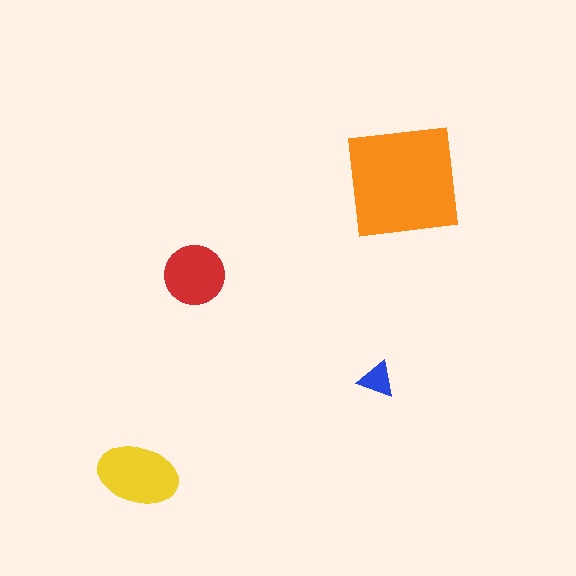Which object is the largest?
The orange square.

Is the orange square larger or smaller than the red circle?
Larger.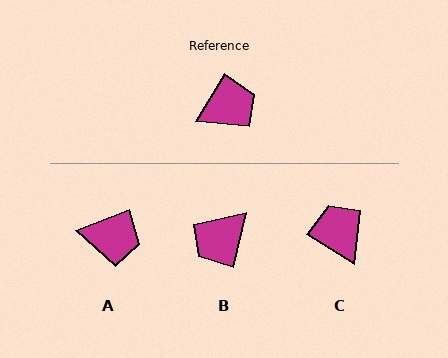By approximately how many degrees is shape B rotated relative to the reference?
Approximately 162 degrees clockwise.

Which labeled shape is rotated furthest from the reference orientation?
B, about 162 degrees away.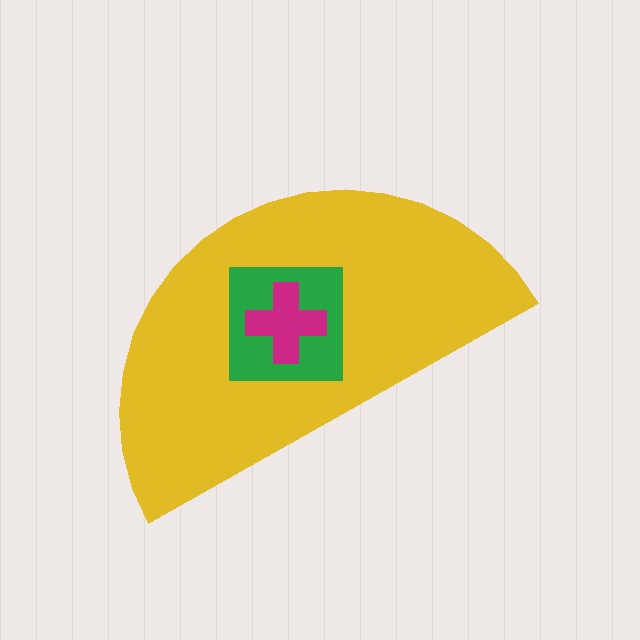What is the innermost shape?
The magenta cross.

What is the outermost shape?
The yellow semicircle.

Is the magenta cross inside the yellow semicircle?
Yes.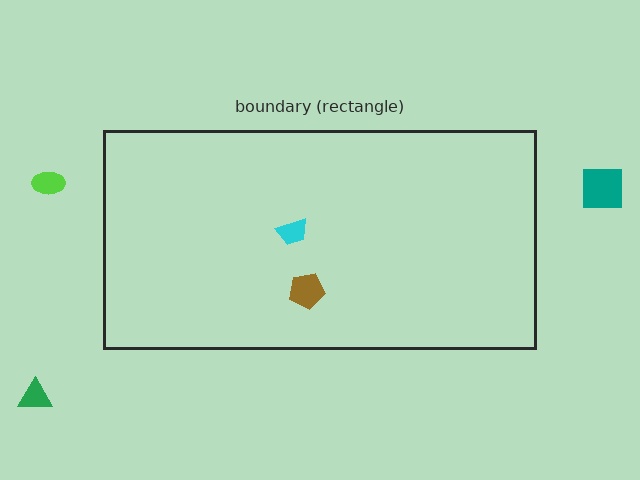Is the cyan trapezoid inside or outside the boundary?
Inside.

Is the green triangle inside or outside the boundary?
Outside.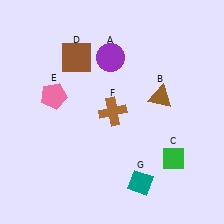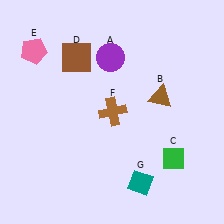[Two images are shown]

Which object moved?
The pink pentagon (E) moved up.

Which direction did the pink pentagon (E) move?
The pink pentagon (E) moved up.